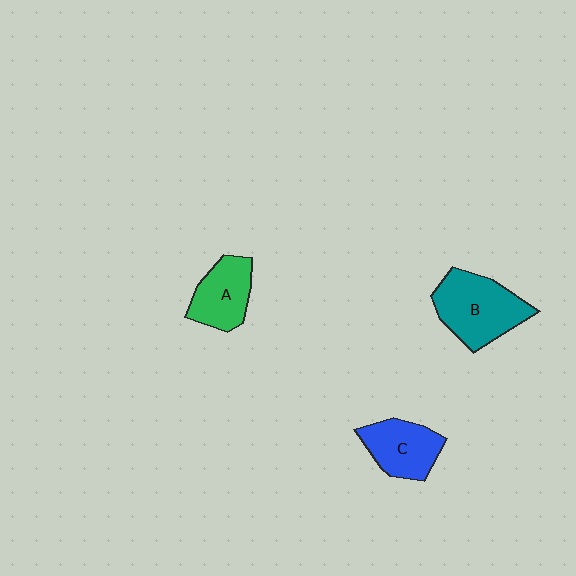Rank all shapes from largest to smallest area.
From largest to smallest: B (teal), C (blue), A (green).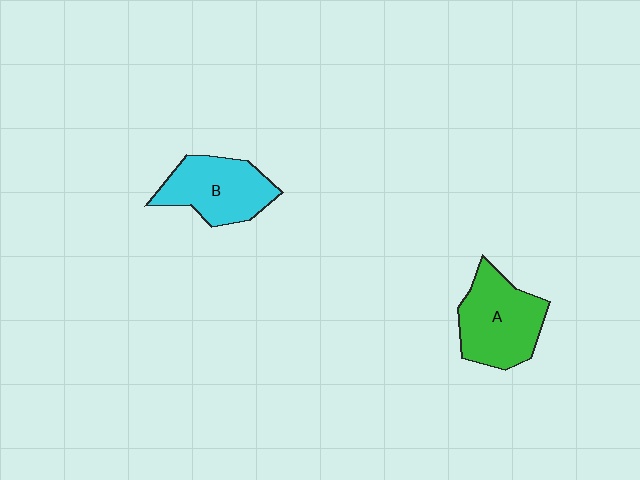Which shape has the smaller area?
Shape B (cyan).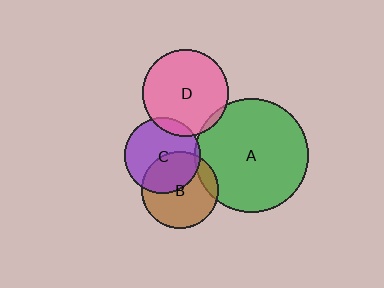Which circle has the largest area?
Circle A (green).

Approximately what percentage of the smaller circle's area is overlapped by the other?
Approximately 5%.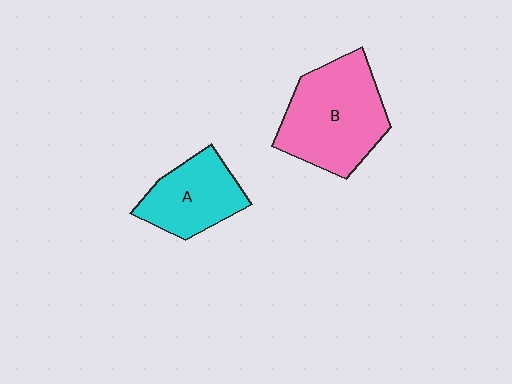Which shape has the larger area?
Shape B (pink).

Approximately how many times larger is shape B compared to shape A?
Approximately 1.5 times.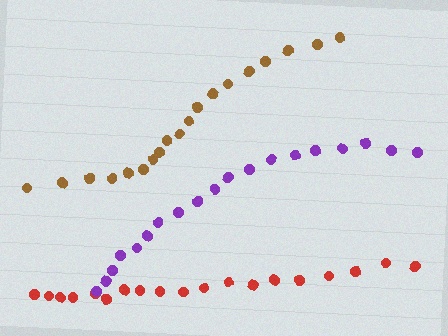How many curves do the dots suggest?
There are 3 distinct paths.